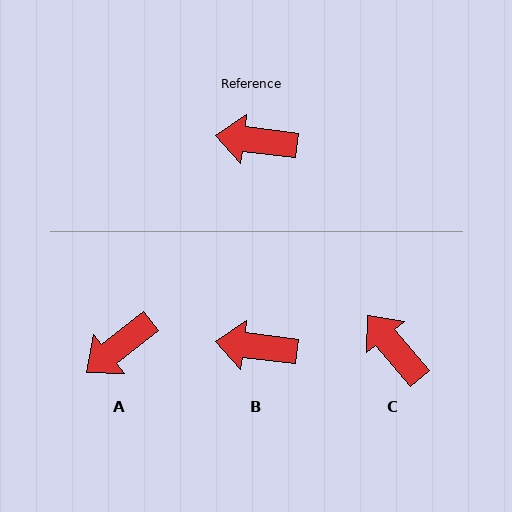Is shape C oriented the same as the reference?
No, it is off by about 43 degrees.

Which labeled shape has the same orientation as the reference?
B.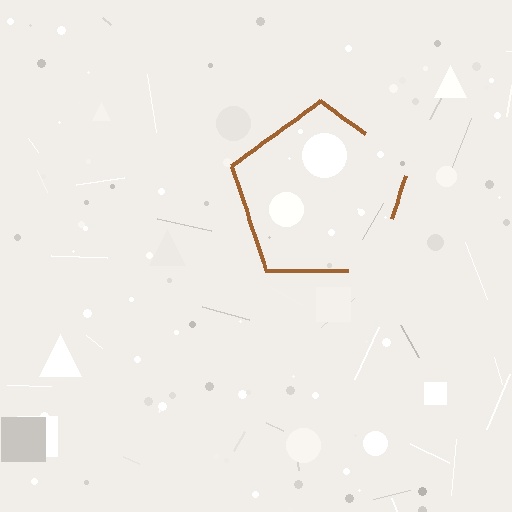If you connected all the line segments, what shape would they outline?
They would outline a pentagon.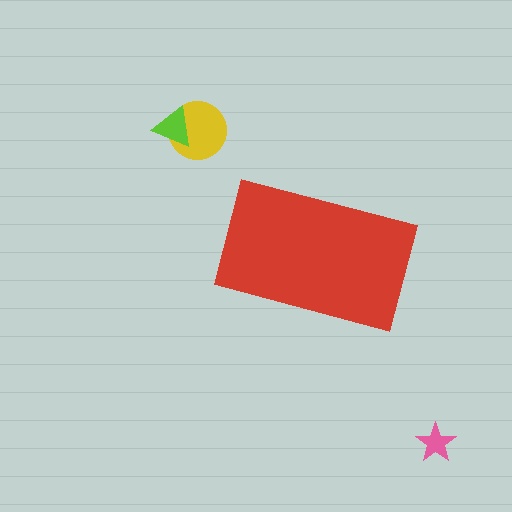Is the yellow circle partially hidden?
No, the yellow circle is fully visible.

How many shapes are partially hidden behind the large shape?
0 shapes are partially hidden.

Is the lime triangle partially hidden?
No, the lime triangle is fully visible.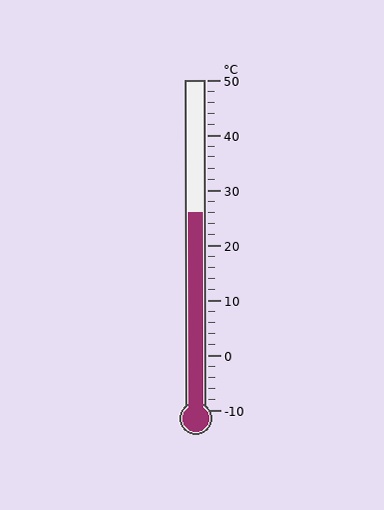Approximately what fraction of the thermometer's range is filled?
The thermometer is filled to approximately 60% of its range.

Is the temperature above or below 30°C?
The temperature is below 30°C.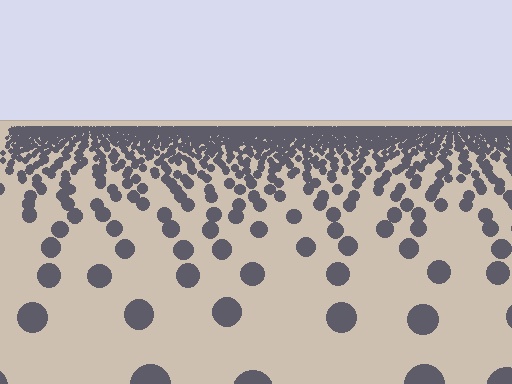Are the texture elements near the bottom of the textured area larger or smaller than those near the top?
Larger. Near the bottom, elements are closer to the viewer and appear at a bigger on-screen size.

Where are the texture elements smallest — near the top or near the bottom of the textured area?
Near the top.